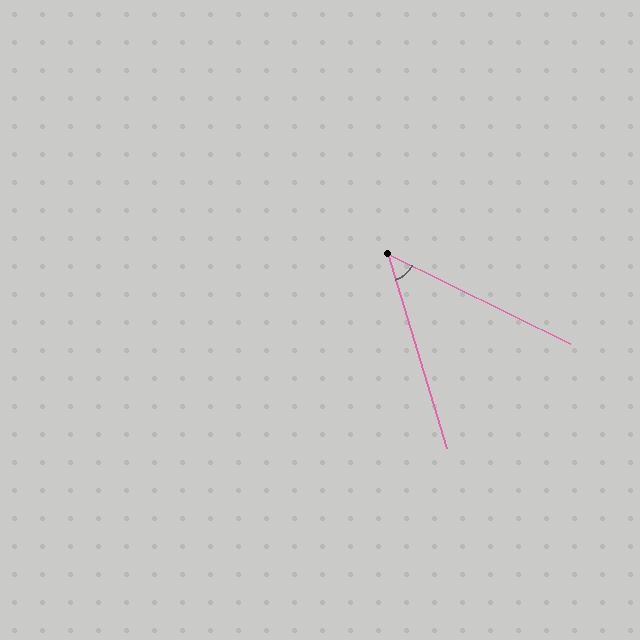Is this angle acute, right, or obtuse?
It is acute.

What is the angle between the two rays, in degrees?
Approximately 47 degrees.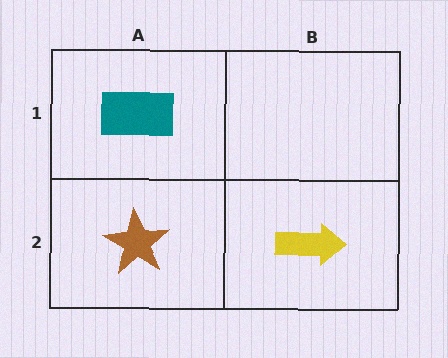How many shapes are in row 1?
1 shape.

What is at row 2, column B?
A yellow arrow.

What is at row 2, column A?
A brown star.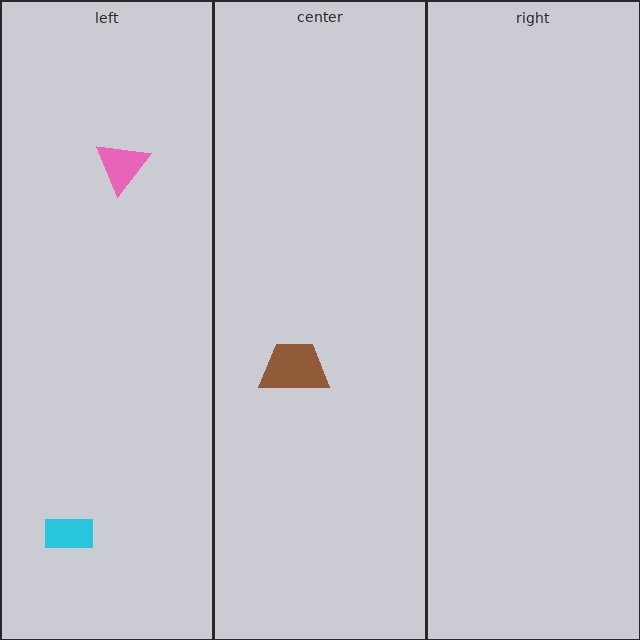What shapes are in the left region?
The pink triangle, the cyan rectangle.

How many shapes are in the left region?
2.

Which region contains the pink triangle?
The left region.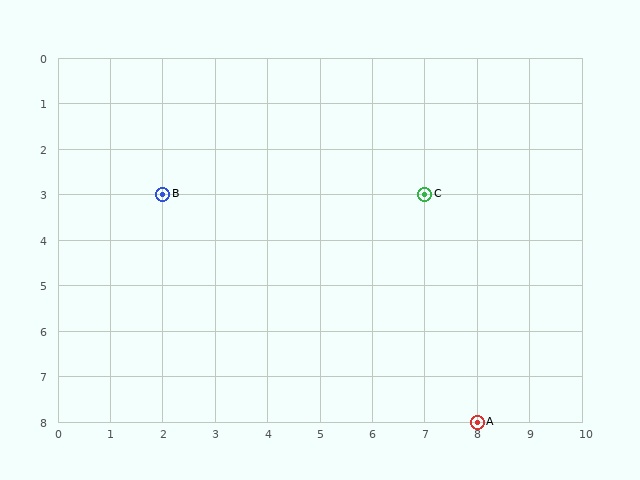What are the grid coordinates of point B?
Point B is at grid coordinates (2, 3).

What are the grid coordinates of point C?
Point C is at grid coordinates (7, 3).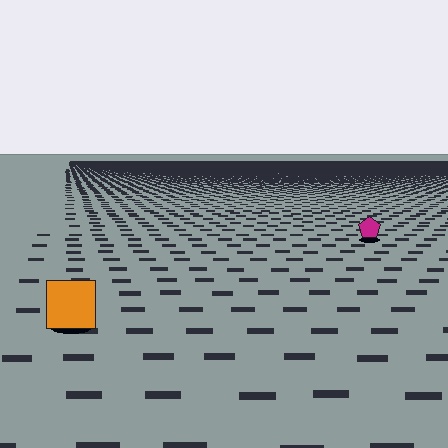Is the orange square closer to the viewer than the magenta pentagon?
Yes. The orange square is closer — you can tell from the texture gradient: the ground texture is coarser near it.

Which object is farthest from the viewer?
The magenta pentagon is farthest from the viewer. It appears smaller and the ground texture around it is denser.